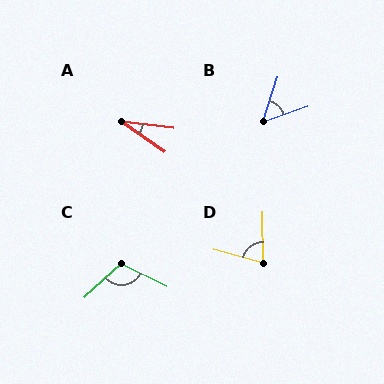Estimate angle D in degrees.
Approximately 74 degrees.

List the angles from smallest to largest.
A (28°), B (53°), D (74°), C (111°).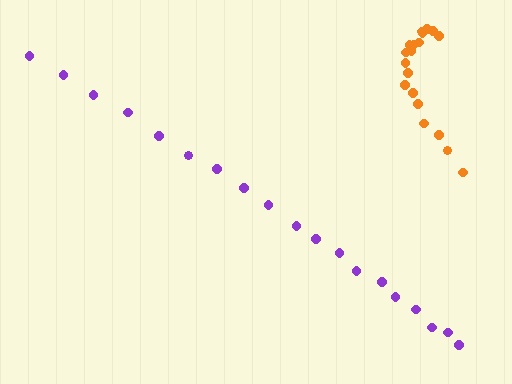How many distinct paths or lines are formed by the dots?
There are 2 distinct paths.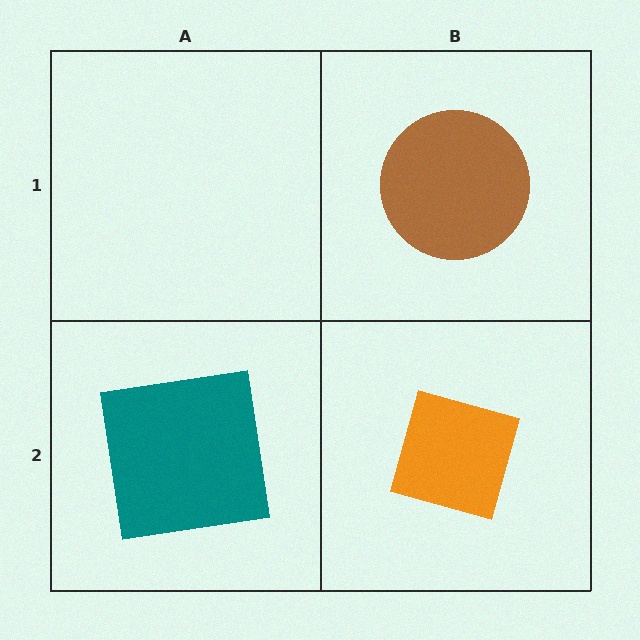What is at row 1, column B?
A brown circle.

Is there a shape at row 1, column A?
No, that cell is empty.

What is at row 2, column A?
A teal square.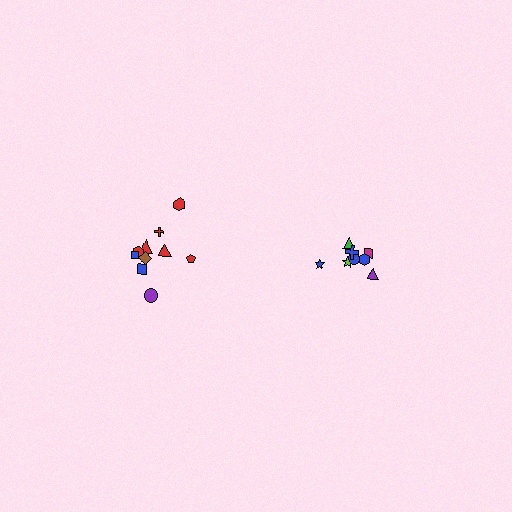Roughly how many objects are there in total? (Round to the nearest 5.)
Roughly 20 objects in total.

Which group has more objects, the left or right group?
The left group.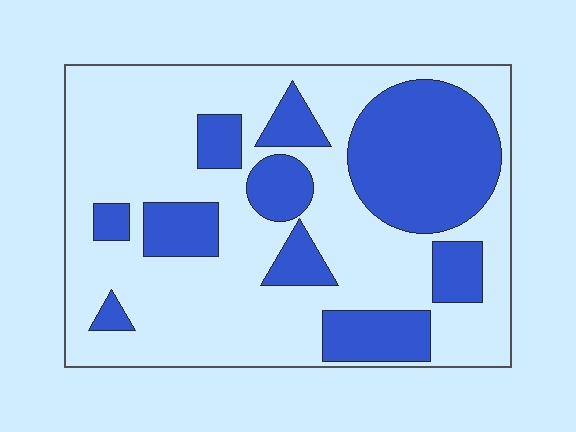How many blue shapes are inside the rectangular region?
10.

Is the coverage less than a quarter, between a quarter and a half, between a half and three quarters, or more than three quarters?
Between a quarter and a half.